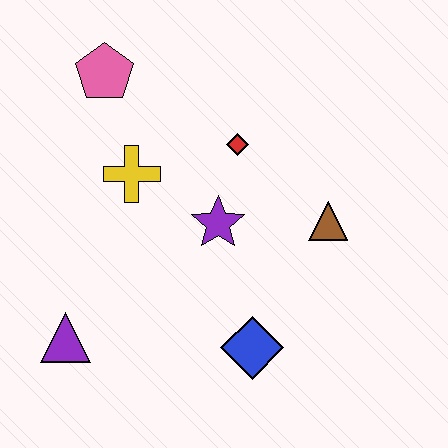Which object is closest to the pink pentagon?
The yellow cross is closest to the pink pentagon.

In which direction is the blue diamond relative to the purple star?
The blue diamond is below the purple star.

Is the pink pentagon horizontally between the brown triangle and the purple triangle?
Yes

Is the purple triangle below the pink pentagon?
Yes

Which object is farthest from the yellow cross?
The blue diamond is farthest from the yellow cross.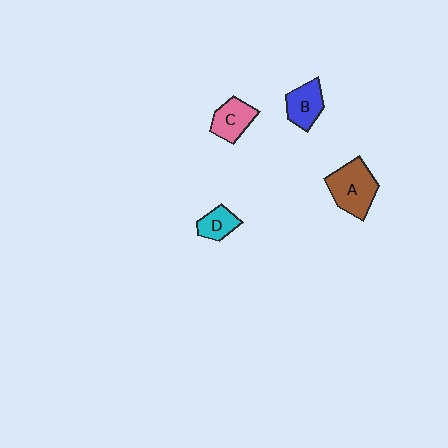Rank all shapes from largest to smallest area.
From largest to smallest: A (brown), B (blue), C (pink), D (cyan).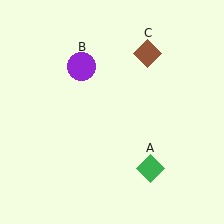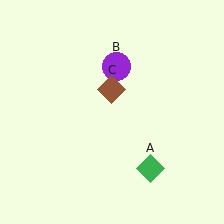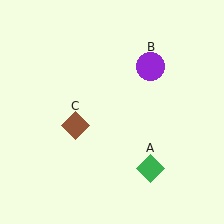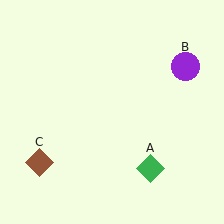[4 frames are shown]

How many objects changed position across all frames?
2 objects changed position: purple circle (object B), brown diamond (object C).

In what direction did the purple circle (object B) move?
The purple circle (object B) moved right.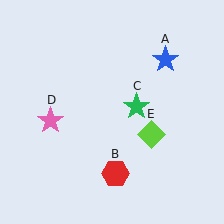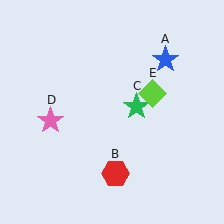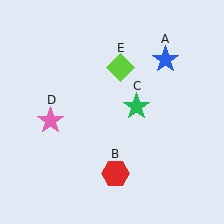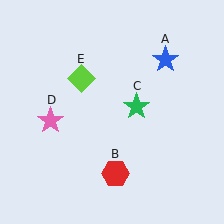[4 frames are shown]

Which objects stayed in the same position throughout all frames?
Blue star (object A) and red hexagon (object B) and green star (object C) and pink star (object D) remained stationary.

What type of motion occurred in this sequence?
The lime diamond (object E) rotated counterclockwise around the center of the scene.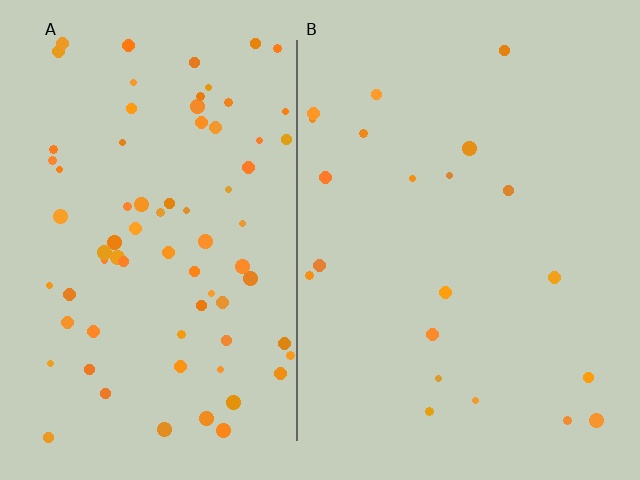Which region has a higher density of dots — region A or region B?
A (the left).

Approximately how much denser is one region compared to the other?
Approximately 3.6× — region A over region B.